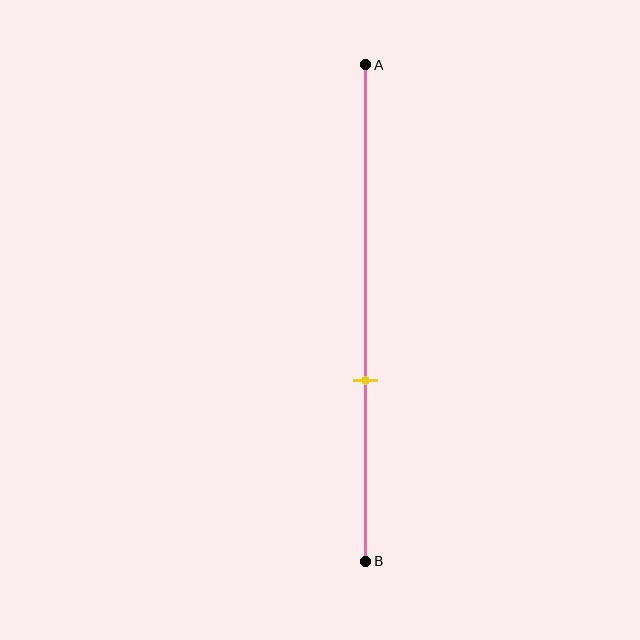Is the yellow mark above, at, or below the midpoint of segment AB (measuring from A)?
The yellow mark is below the midpoint of segment AB.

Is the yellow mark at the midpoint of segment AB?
No, the mark is at about 65% from A, not at the 50% midpoint.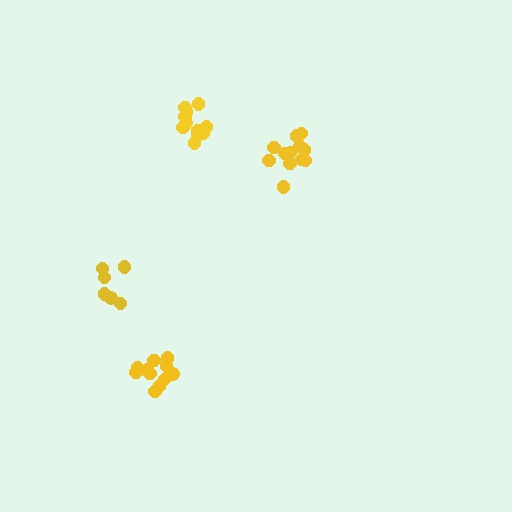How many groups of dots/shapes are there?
There are 4 groups.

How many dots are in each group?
Group 1: 12 dots, Group 2: 6 dots, Group 3: 11 dots, Group 4: 11 dots (40 total).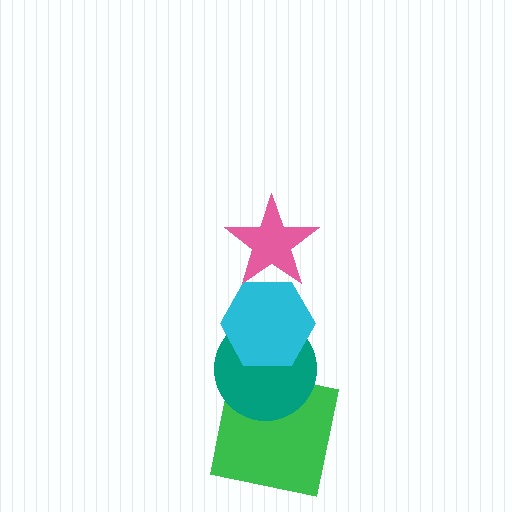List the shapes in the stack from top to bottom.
From top to bottom: the pink star, the cyan hexagon, the teal circle, the green square.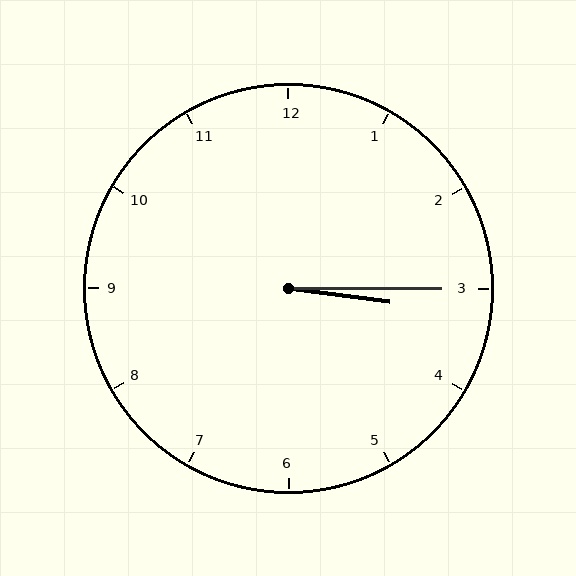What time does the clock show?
3:15.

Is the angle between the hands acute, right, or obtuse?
It is acute.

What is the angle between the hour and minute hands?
Approximately 8 degrees.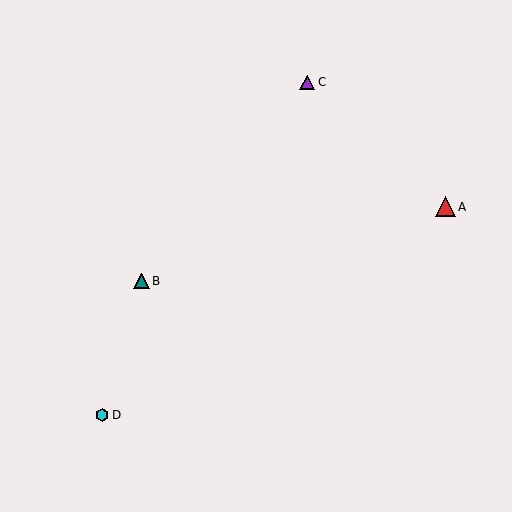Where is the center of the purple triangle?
The center of the purple triangle is at (307, 82).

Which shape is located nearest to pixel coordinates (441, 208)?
The red triangle (labeled A) at (445, 207) is nearest to that location.